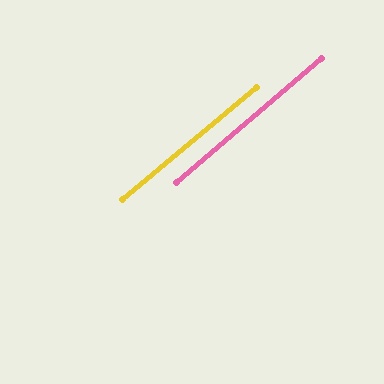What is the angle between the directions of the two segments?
Approximately 1 degree.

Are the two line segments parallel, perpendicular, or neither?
Parallel — their directions differ by only 0.9°.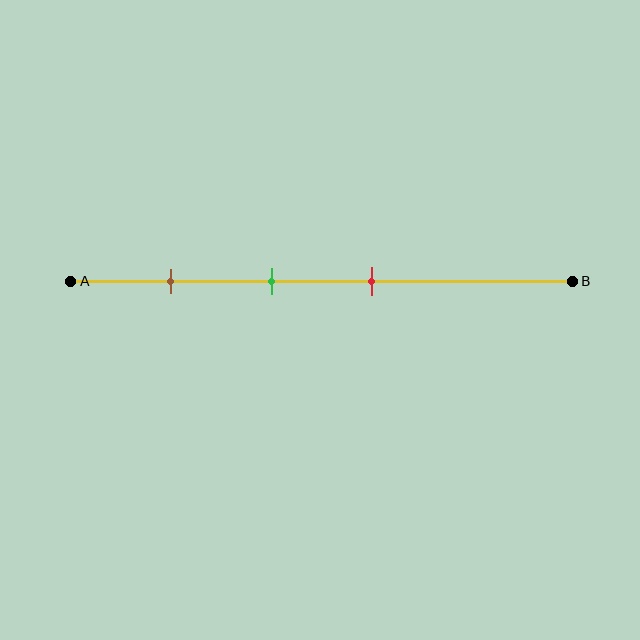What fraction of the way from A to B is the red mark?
The red mark is approximately 60% (0.6) of the way from A to B.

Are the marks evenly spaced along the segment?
Yes, the marks are approximately evenly spaced.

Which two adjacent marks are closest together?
The green and red marks are the closest adjacent pair.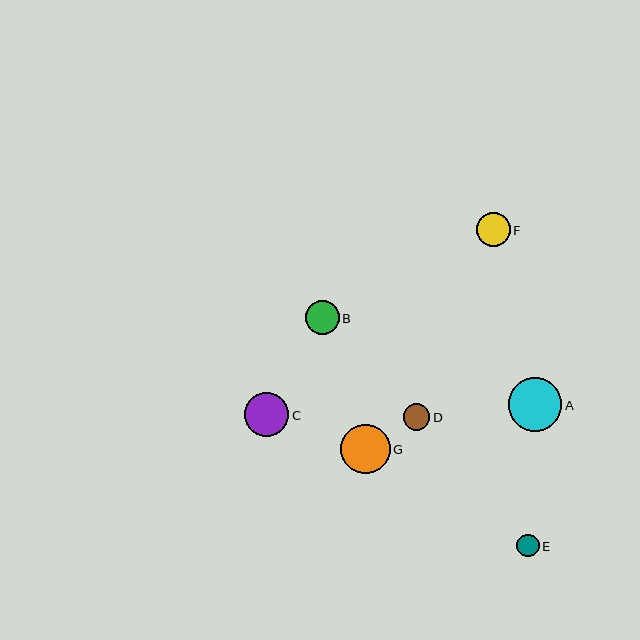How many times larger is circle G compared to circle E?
Circle G is approximately 2.2 times the size of circle E.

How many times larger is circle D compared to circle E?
Circle D is approximately 1.2 times the size of circle E.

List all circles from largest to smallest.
From largest to smallest: A, G, C, B, F, D, E.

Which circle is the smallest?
Circle E is the smallest with a size of approximately 23 pixels.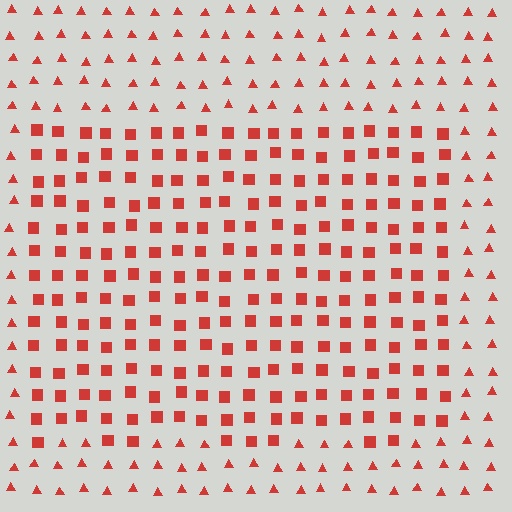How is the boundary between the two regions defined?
The boundary is defined by a change in element shape: squares inside vs. triangles outside. All elements share the same color and spacing.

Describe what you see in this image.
The image is filled with small red elements arranged in a uniform grid. A rectangle-shaped region contains squares, while the surrounding area contains triangles. The boundary is defined purely by the change in element shape.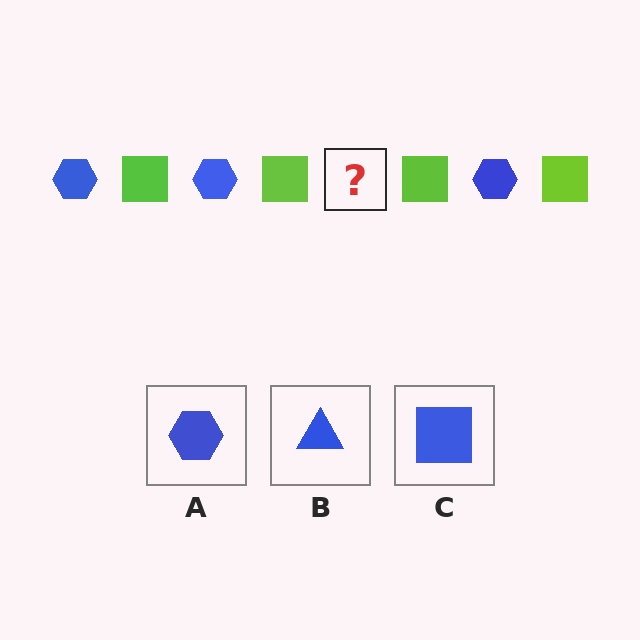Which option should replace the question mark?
Option A.